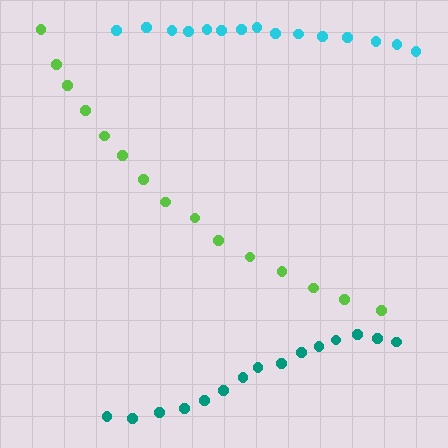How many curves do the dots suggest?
There are 3 distinct paths.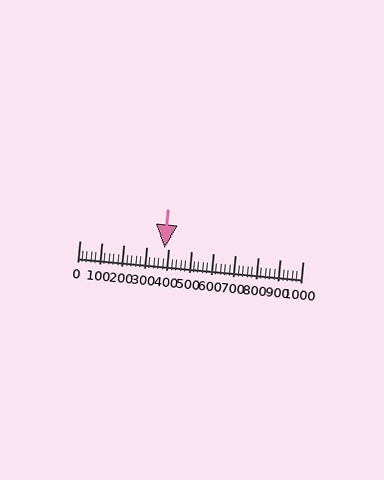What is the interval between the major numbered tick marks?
The major tick marks are spaced 100 units apart.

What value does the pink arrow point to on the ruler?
The pink arrow points to approximately 380.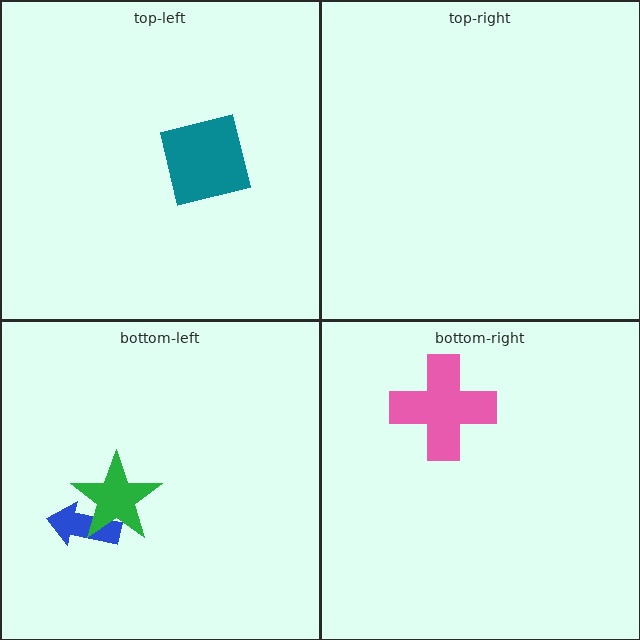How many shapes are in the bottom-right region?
1.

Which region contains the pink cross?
The bottom-right region.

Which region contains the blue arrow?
The bottom-left region.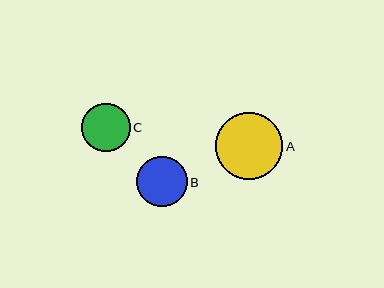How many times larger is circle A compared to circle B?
Circle A is approximately 1.3 times the size of circle B.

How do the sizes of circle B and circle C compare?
Circle B and circle C are approximately the same size.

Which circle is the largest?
Circle A is the largest with a size of approximately 67 pixels.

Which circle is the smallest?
Circle C is the smallest with a size of approximately 49 pixels.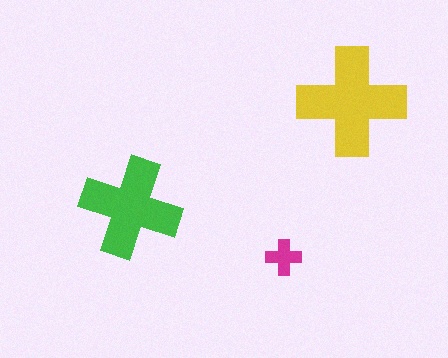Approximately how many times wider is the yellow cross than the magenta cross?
About 3 times wider.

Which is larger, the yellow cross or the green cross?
The yellow one.